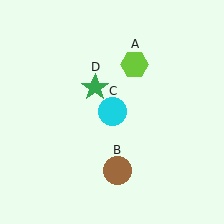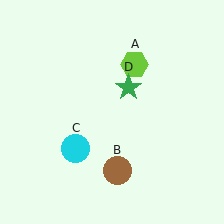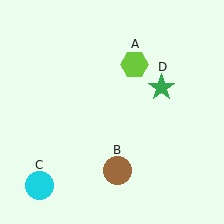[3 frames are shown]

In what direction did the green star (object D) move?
The green star (object D) moved right.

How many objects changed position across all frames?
2 objects changed position: cyan circle (object C), green star (object D).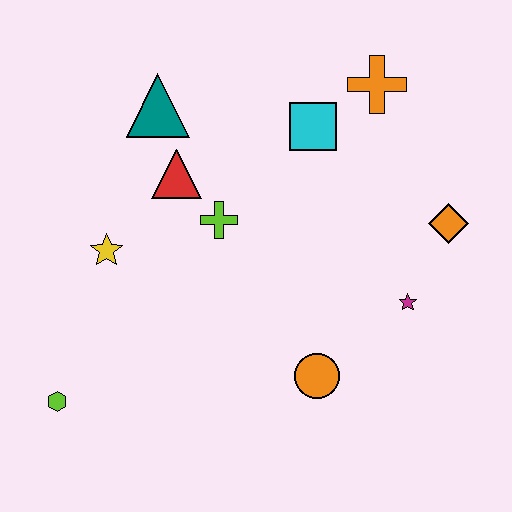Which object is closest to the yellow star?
The red triangle is closest to the yellow star.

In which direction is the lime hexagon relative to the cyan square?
The lime hexagon is below the cyan square.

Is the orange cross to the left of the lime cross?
No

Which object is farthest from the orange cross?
The lime hexagon is farthest from the orange cross.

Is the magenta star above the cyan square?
No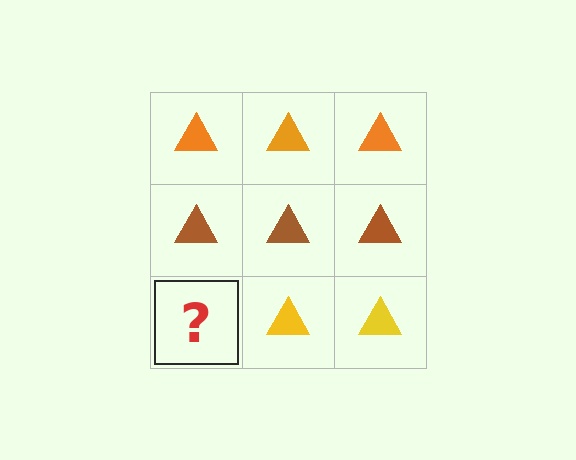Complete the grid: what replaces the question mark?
The question mark should be replaced with a yellow triangle.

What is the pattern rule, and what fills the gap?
The rule is that each row has a consistent color. The gap should be filled with a yellow triangle.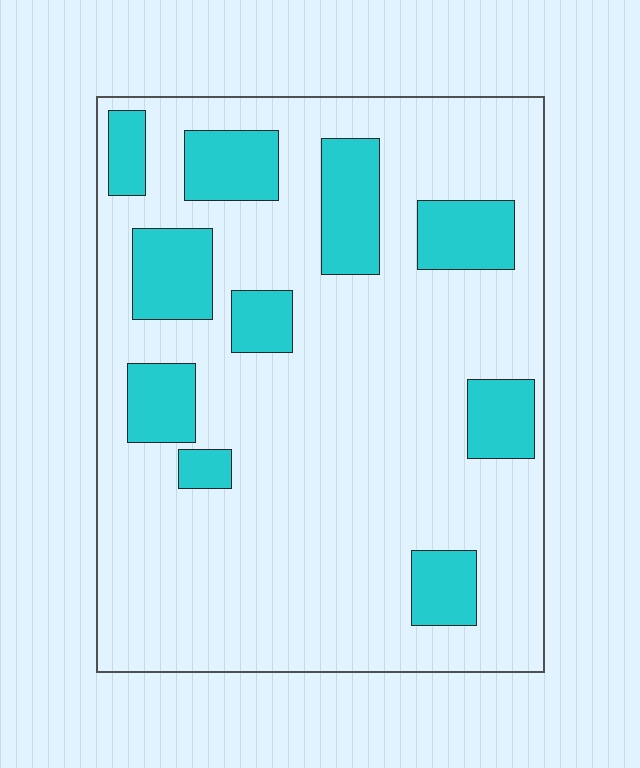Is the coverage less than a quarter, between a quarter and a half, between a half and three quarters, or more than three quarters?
Less than a quarter.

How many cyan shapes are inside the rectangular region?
10.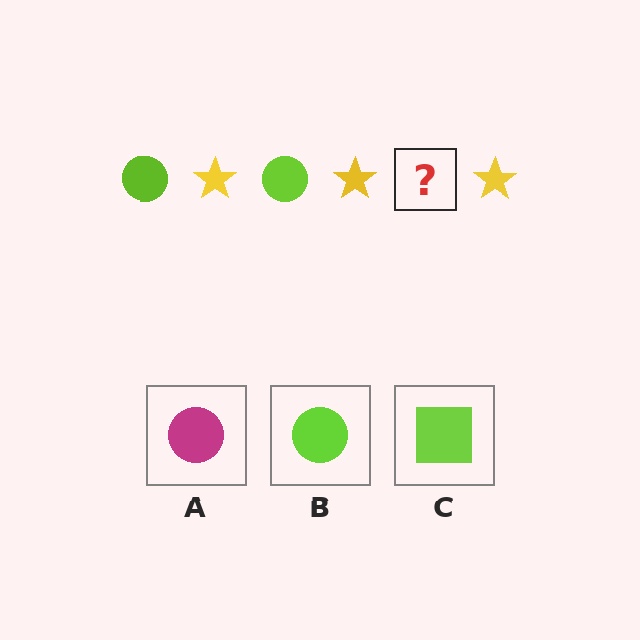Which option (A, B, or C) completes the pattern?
B.